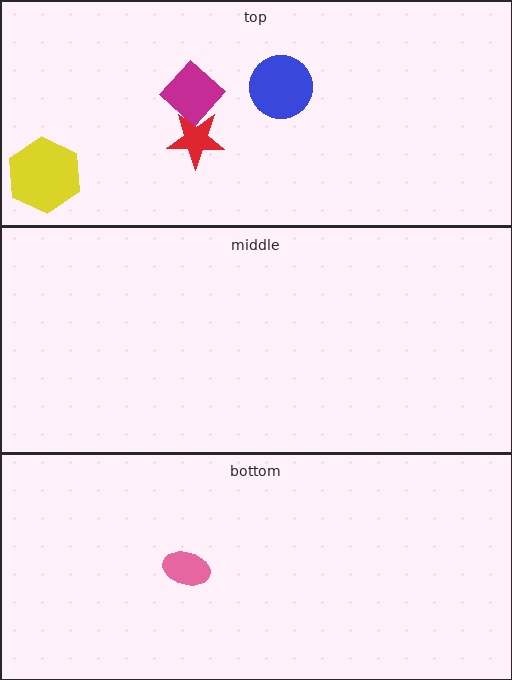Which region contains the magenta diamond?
The top region.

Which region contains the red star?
The top region.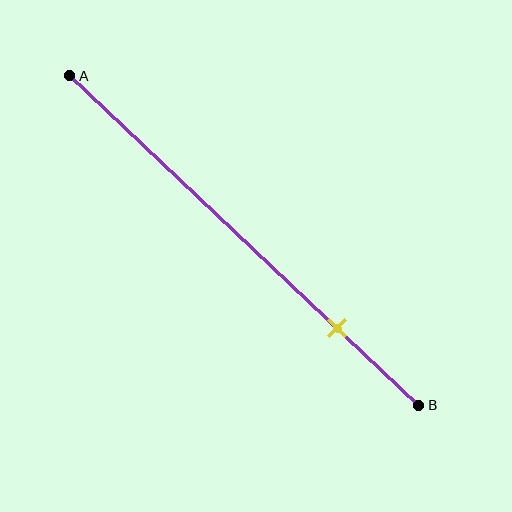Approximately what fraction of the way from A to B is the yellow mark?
The yellow mark is approximately 75% of the way from A to B.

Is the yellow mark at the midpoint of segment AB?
No, the mark is at about 75% from A, not at the 50% midpoint.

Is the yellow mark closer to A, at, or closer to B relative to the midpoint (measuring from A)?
The yellow mark is closer to point B than the midpoint of segment AB.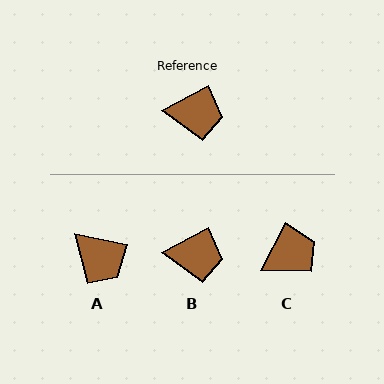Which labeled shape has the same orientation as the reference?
B.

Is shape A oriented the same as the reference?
No, it is off by about 40 degrees.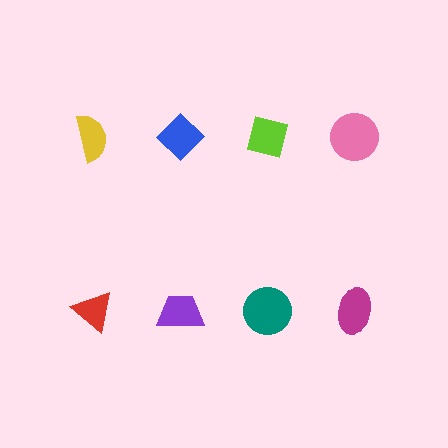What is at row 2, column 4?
A magenta ellipse.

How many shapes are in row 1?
4 shapes.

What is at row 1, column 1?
A yellow semicircle.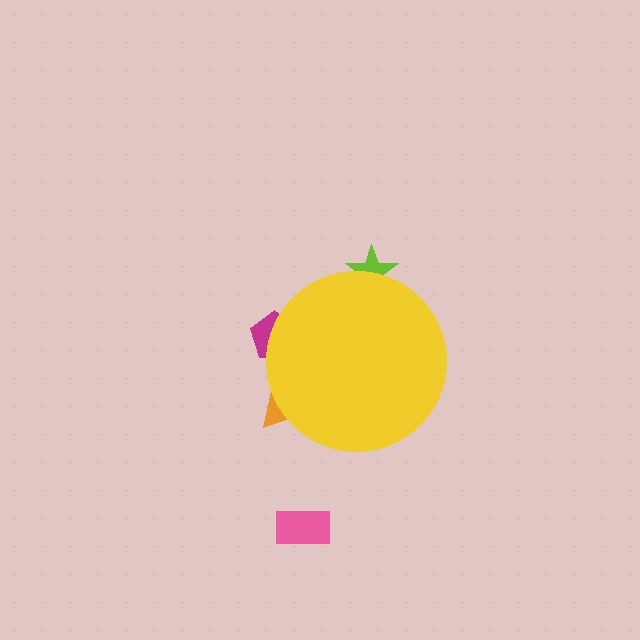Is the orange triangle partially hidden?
Yes, the orange triangle is partially hidden behind the yellow circle.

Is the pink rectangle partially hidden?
No, the pink rectangle is fully visible.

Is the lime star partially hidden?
Yes, the lime star is partially hidden behind the yellow circle.